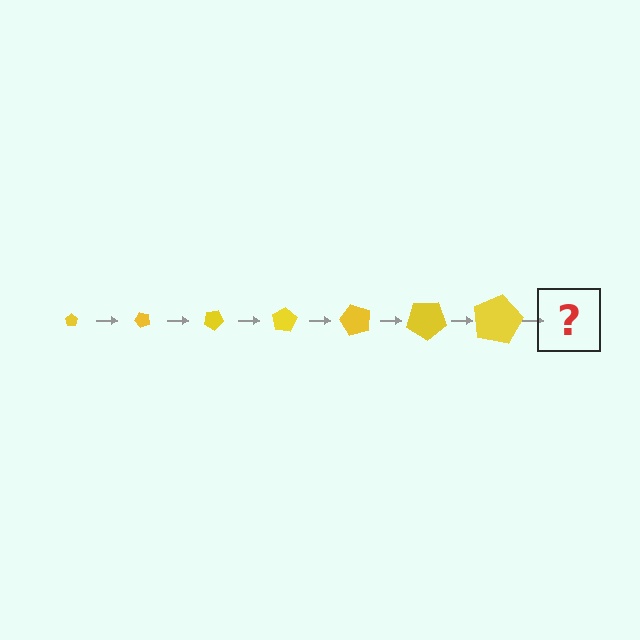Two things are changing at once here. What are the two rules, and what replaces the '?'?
The two rules are that the pentagon grows larger each step and it rotates 50 degrees each step. The '?' should be a pentagon, larger than the previous one and rotated 350 degrees from the start.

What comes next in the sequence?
The next element should be a pentagon, larger than the previous one and rotated 350 degrees from the start.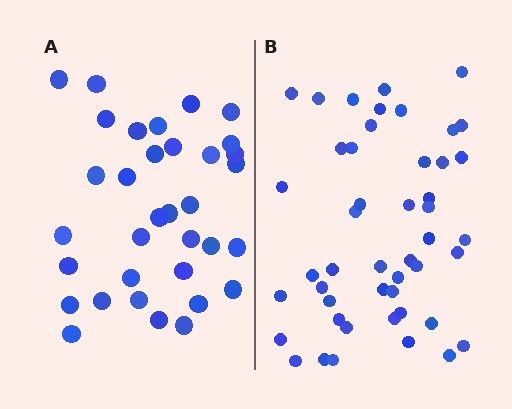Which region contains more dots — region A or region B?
Region B (the right region) has more dots.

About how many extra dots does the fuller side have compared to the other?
Region B has approximately 15 more dots than region A.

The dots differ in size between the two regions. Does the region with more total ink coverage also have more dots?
No. Region A has more total ink coverage because its dots are larger, but region B actually contains more individual dots. Total area can be misleading — the number of items is what matters here.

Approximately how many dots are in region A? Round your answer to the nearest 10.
About 30 dots. (The exact count is 34, which rounds to 30.)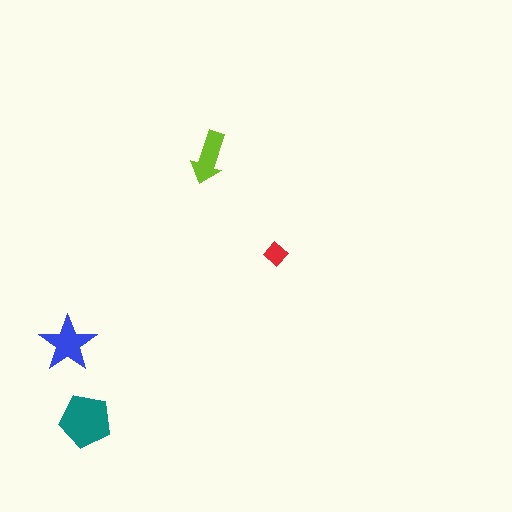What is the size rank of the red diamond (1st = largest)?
4th.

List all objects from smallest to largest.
The red diamond, the lime arrow, the blue star, the teal pentagon.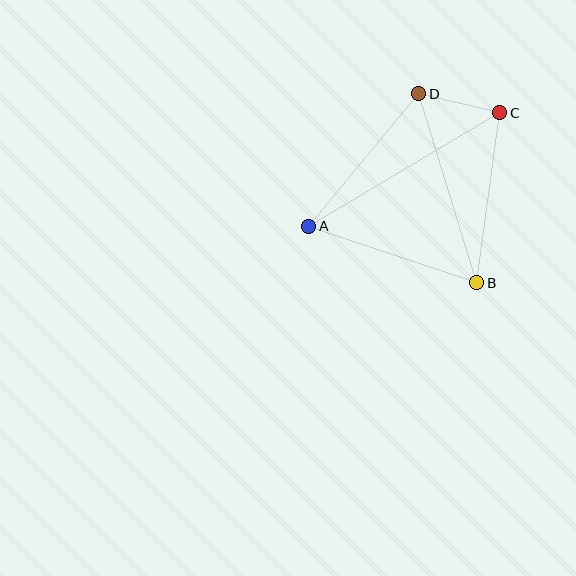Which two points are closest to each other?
Points C and D are closest to each other.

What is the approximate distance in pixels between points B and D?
The distance between B and D is approximately 197 pixels.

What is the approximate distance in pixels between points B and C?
The distance between B and C is approximately 172 pixels.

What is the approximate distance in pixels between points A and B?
The distance between A and B is approximately 177 pixels.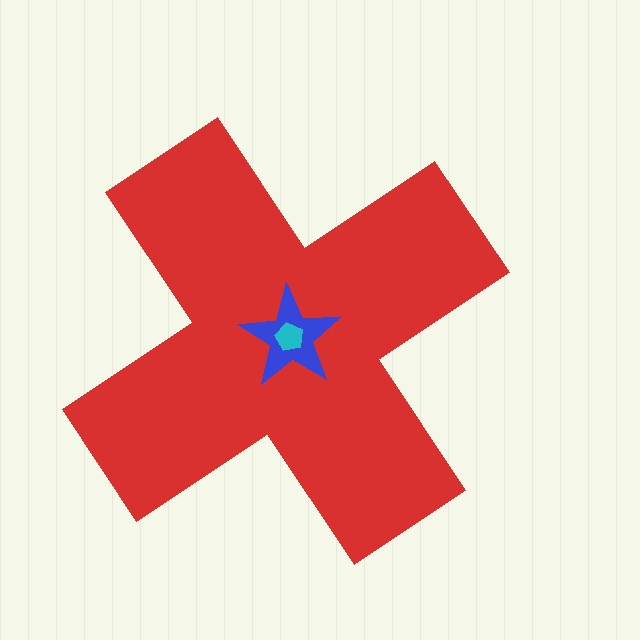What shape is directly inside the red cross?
The blue star.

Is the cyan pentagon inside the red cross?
Yes.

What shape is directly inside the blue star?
The cyan pentagon.